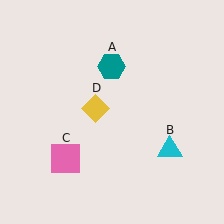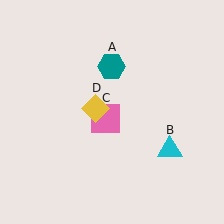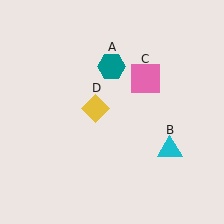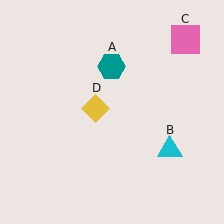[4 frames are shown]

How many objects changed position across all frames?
1 object changed position: pink square (object C).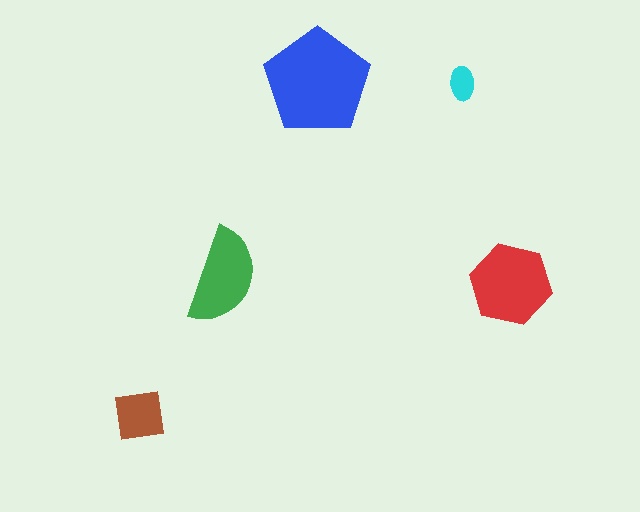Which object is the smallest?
The cyan ellipse.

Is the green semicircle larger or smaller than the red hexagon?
Smaller.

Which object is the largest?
The blue pentagon.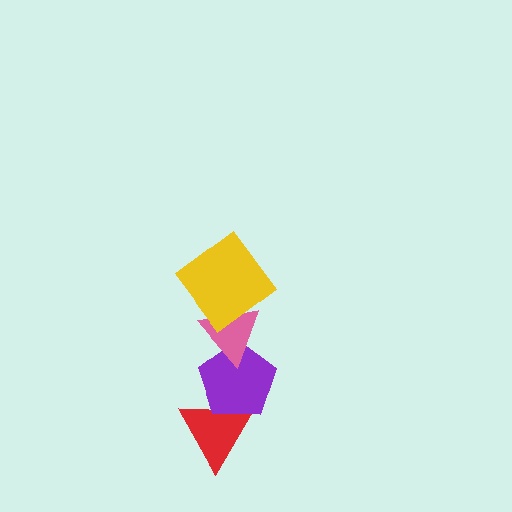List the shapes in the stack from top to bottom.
From top to bottom: the yellow diamond, the pink triangle, the purple pentagon, the red triangle.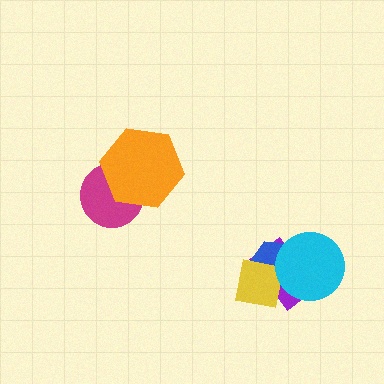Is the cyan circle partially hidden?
No, no other shape covers it.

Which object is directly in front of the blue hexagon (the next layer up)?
The yellow square is directly in front of the blue hexagon.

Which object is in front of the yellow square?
The cyan circle is in front of the yellow square.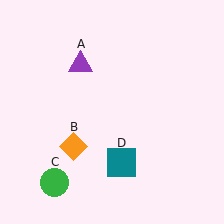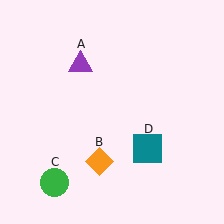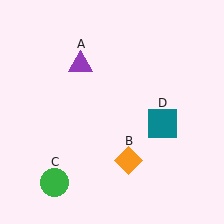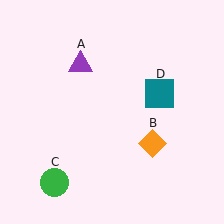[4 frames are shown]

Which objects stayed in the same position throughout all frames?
Purple triangle (object A) and green circle (object C) remained stationary.